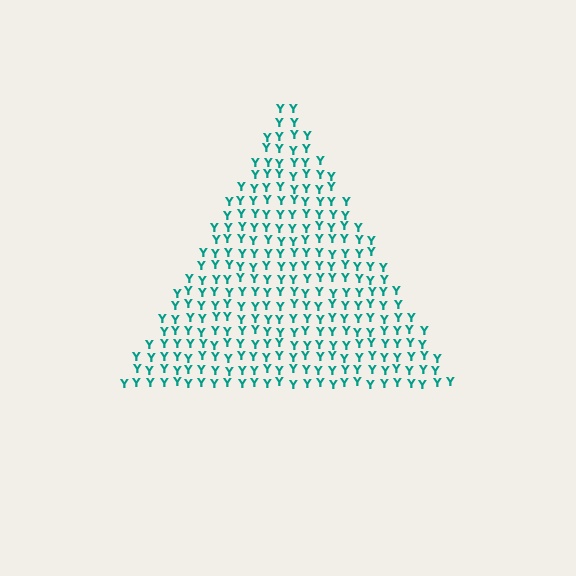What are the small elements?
The small elements are letter Y's.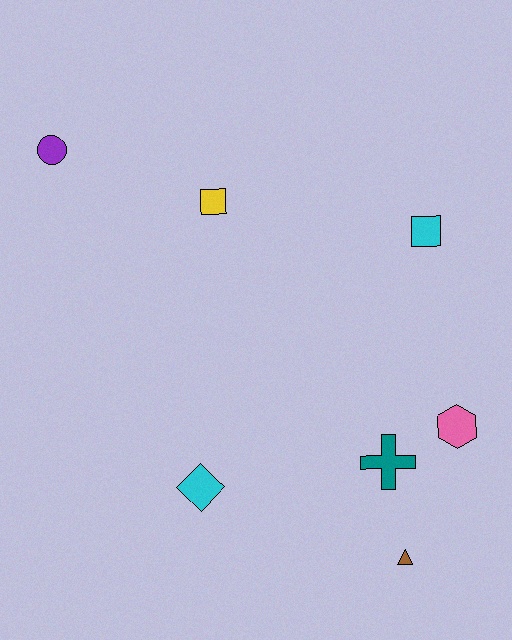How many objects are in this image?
There are 7 objects.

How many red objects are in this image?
There are no red objects.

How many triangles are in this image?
There is 1 triangle.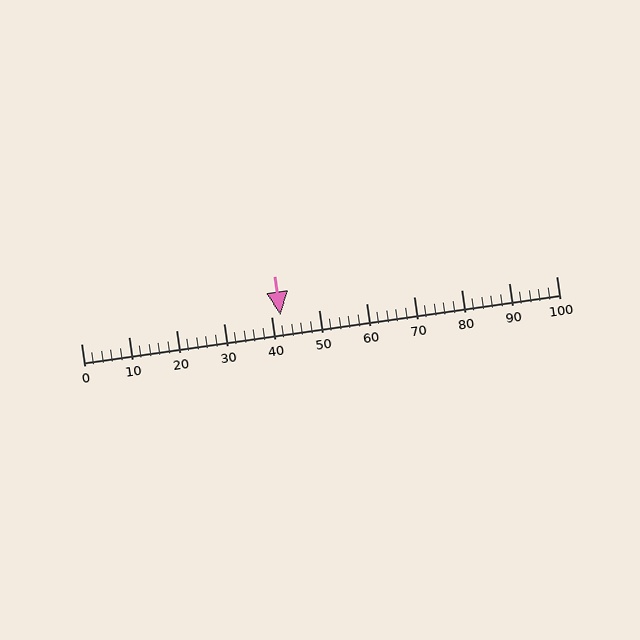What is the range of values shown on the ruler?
The ruler shows values from 0 to 100.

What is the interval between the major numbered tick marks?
The major tick marks are spaced 10 units apart.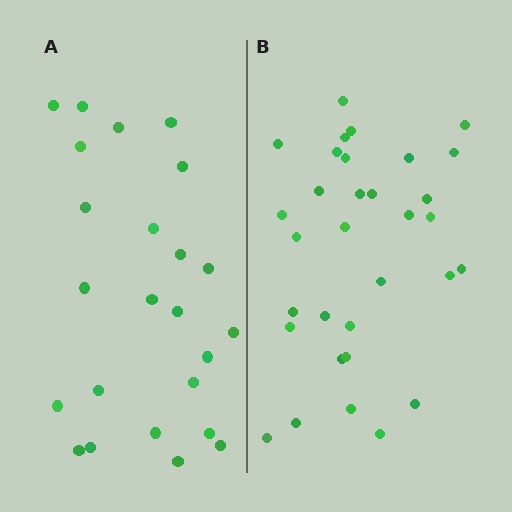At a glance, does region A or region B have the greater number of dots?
Region B (the right region) has more dots.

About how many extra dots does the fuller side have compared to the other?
Region B has roughly 8 or so more dots than region A.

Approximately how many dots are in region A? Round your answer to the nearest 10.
About 20 dots. (The exact count is 24, which rounds to 20.)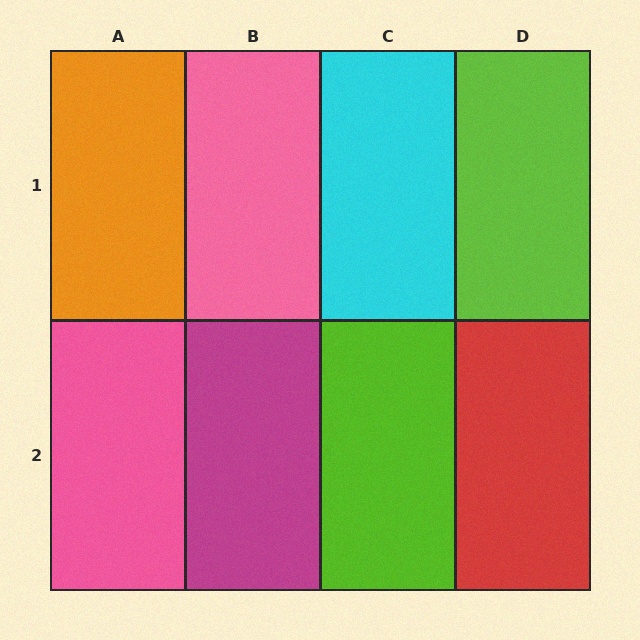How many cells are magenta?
1 cell is magenta.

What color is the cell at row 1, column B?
Pink.